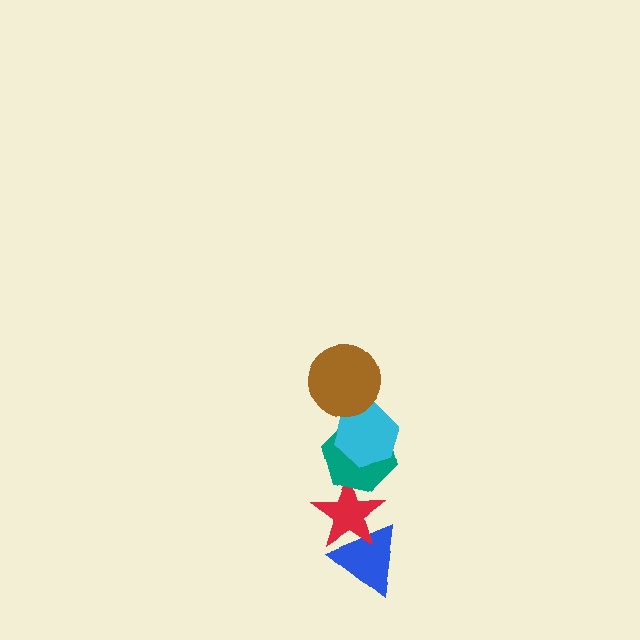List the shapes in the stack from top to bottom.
From top to bottom: the brown circle, the cyan hexagon, the teal hexagon, the red star, the blue triangle.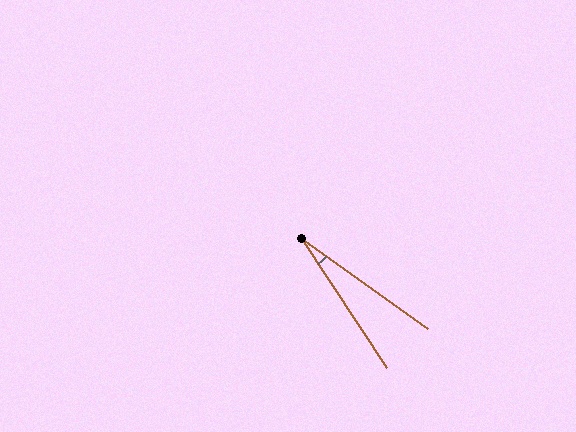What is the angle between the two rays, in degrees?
Approximately 21 degrees.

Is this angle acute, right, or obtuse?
It is acute.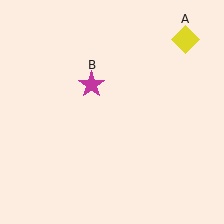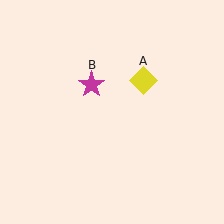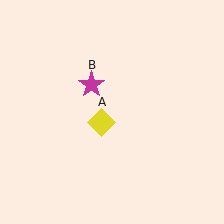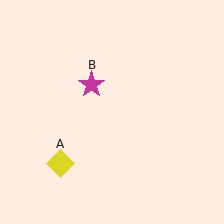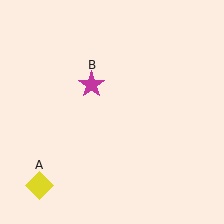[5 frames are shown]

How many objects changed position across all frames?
1 object changed position: yellow diamond (object A).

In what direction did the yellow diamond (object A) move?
The yellow diamond (object A) moved down and to the left.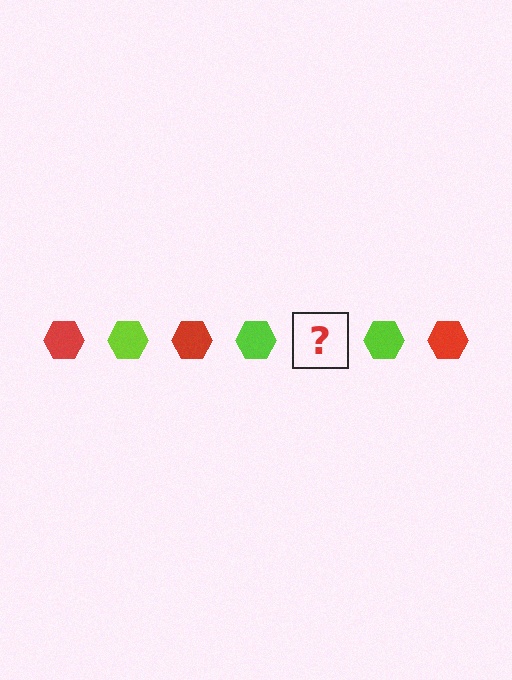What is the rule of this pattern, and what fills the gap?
The rule is that the pattern cycles through red, lime hexagons. The gap should be filled with a red hexagon.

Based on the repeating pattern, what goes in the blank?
The blank should be a red hexagon.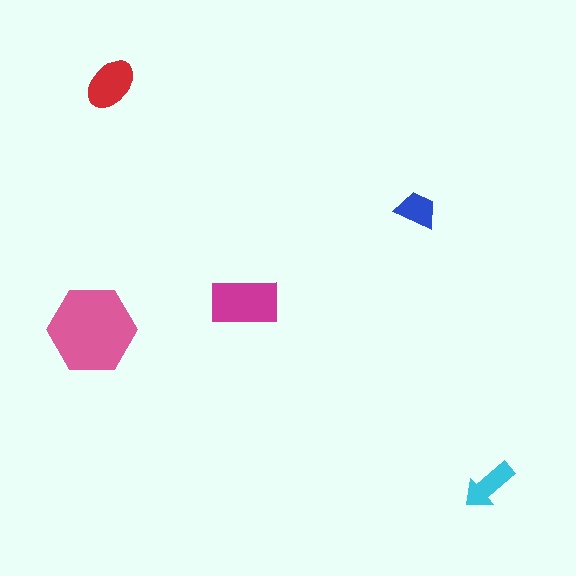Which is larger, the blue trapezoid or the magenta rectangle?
The magenta rectangle.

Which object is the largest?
The pink hexagon.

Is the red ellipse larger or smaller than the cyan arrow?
Larger.